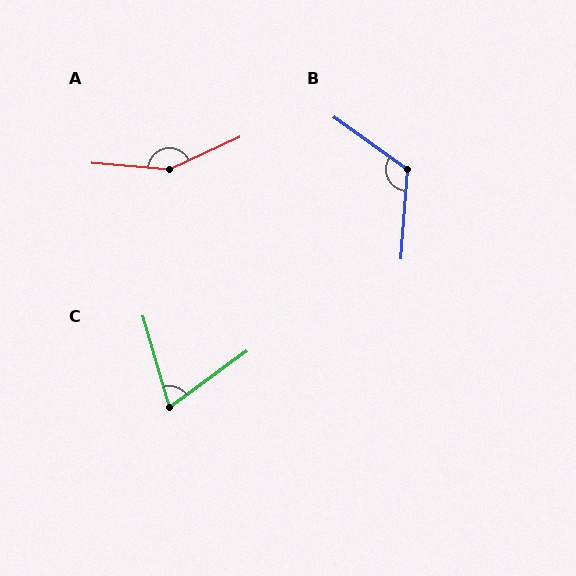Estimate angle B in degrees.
Approximately 121 degrees.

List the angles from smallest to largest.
C (70°), B (121°), A (151°).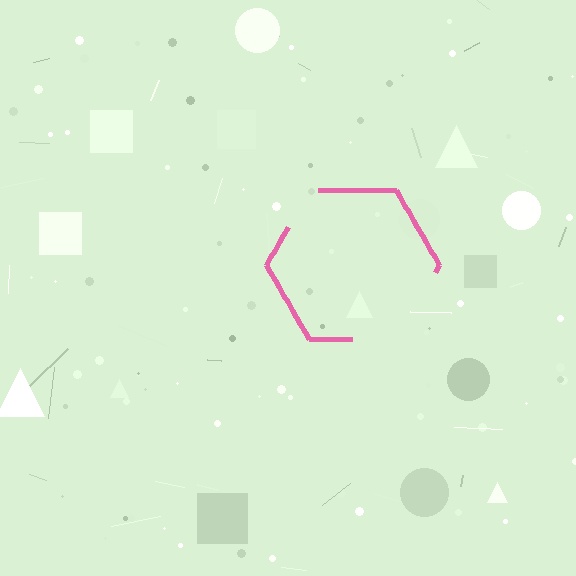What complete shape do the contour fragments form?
The contour fragments form a hexagon.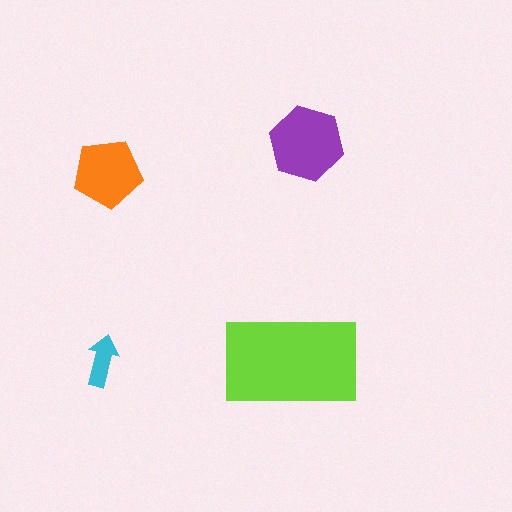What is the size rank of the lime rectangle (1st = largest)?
1st.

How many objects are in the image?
There are 4 objects in the image.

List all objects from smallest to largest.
The cyan arrow, the orange pentagon, the purple hexagon, the lime rectangle.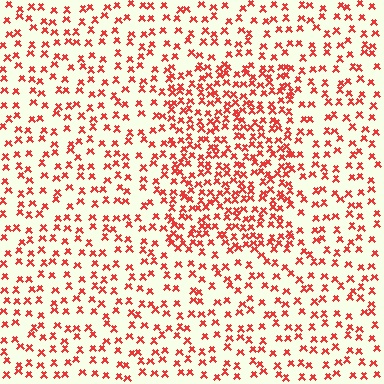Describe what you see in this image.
The image contains small red elements arranged at two different densities. A rectangle-shaped region is visible where the elements are more densely packed than the surrounding area.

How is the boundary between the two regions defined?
The boundary is defined by a change in element density (approximately 1.9x ratio). All elements are the same color, size, and shape.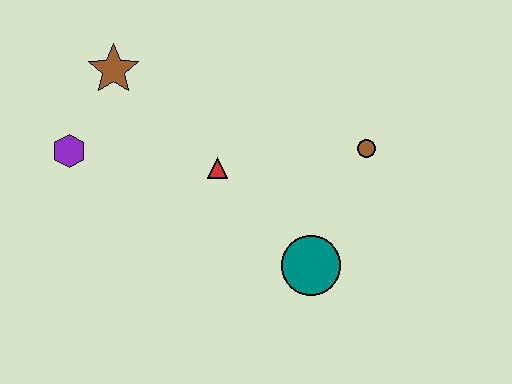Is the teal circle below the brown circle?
Yes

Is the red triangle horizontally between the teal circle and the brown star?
Yes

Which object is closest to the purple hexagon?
The brown star is closest to the purple hexagon.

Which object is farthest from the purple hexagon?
The brown circle is farthest from the purple hexagon.